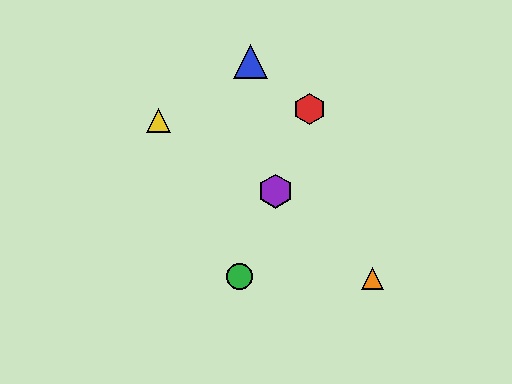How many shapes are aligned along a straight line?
3 shapes (the red hexagon, the green circle, the purple hexagon) are aligned along a straight line.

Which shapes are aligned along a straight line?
The red hexagon, the green circle, the purple hexagon are aligned along a straight line.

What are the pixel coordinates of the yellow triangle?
The yellow triangle is at (159, 120).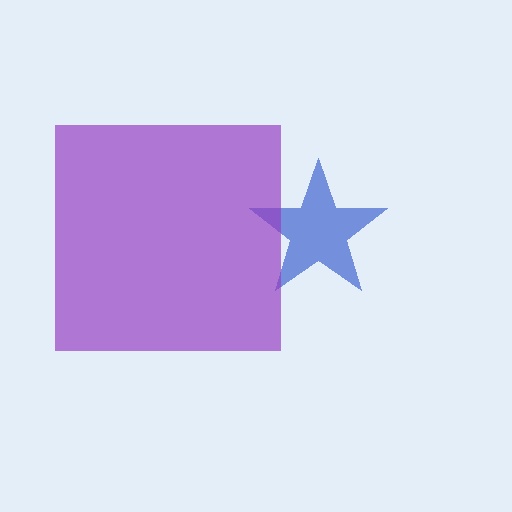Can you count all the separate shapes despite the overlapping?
Yes, there are 2 separate shapes.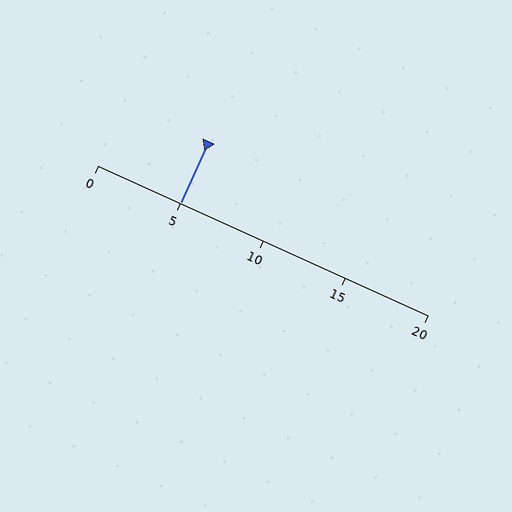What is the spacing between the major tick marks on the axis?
The major ticks are spaced 5 apart.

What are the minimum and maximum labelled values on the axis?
The axis runs from 0 to 20.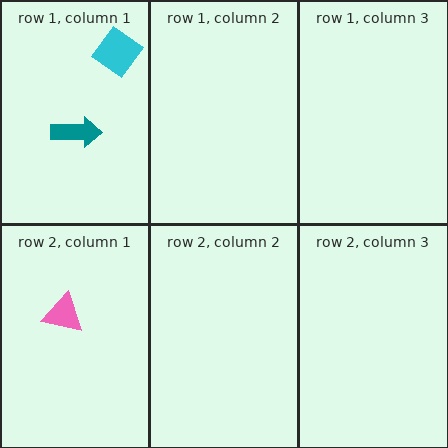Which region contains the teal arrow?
The row 1, column 1 region.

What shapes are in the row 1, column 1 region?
The cyan diamond, the teal arrow.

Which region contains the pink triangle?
The row 2, column 1 region.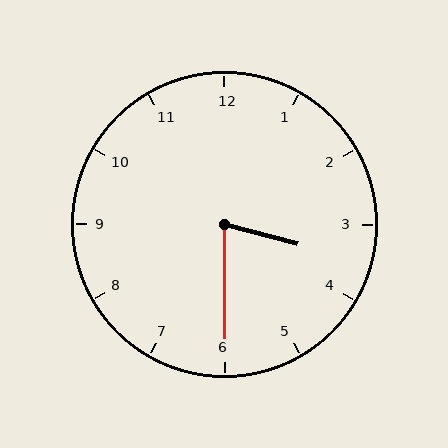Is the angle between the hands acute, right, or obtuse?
It is acute.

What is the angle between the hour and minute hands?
Approximately 75 degrees.